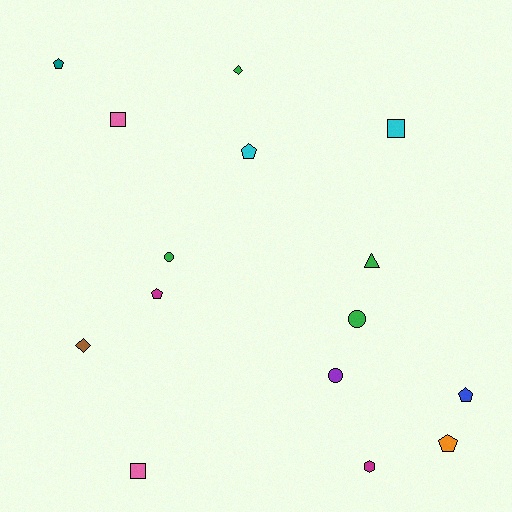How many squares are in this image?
There are 3 squares.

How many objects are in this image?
There are 15 objects.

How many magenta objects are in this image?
There are 2 magenta objects.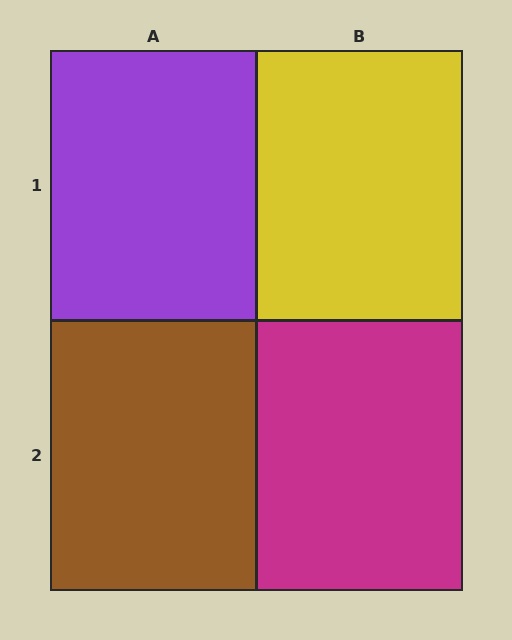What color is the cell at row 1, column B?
Yellow.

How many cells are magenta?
1 cell is magenta.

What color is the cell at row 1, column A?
Purple.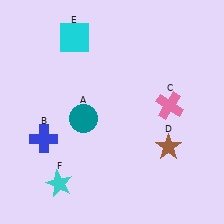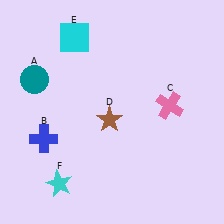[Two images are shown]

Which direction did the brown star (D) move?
The brown star (D) moved left.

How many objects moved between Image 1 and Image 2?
2 objects moved between the two images.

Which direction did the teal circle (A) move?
The teal circle (A) moved left.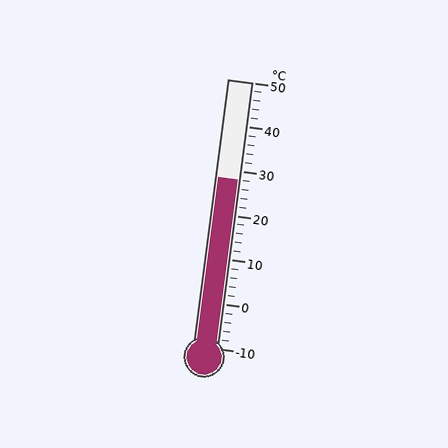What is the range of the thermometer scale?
The thermometer scale ranges from -10°C to 50°C.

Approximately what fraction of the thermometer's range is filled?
The thermometer is filled to approximately 65% of its range.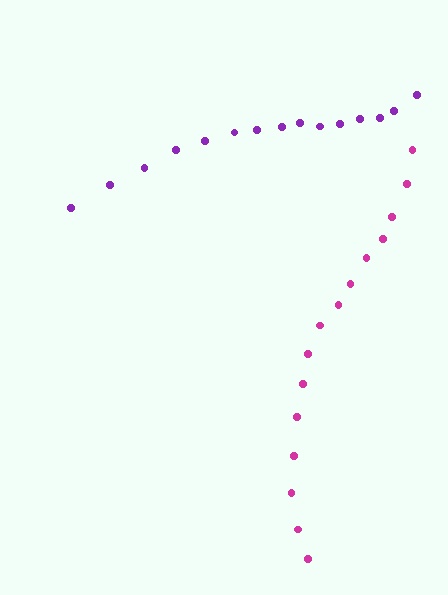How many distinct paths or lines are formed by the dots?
There are 2 distinct paths.